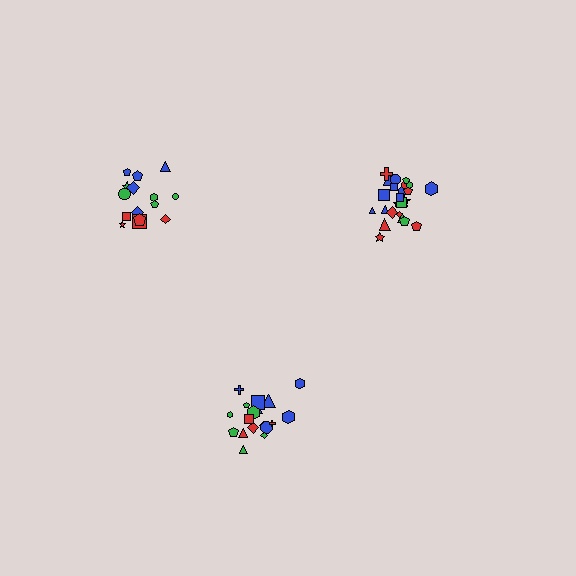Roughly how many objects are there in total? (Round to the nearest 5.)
Roughly 60 objects in total.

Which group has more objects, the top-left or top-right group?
The top-right group.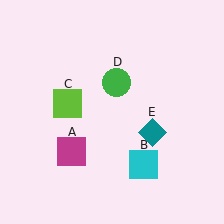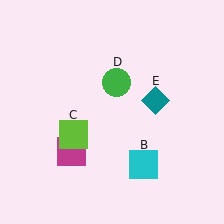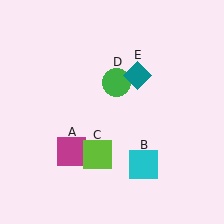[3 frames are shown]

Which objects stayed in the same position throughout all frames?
Magenta square (object A) and cyan square (object B) and green circle (object D) remained stationary.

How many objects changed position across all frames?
2 objects changed position: lime square (object C), teal diamond (object E).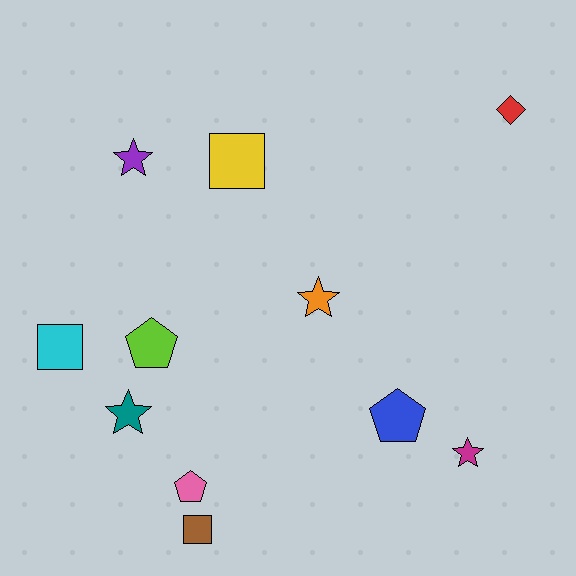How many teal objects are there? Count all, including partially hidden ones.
There is 1 teal object.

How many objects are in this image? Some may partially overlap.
There are 11 objects.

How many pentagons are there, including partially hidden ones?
There are 3 pentagons.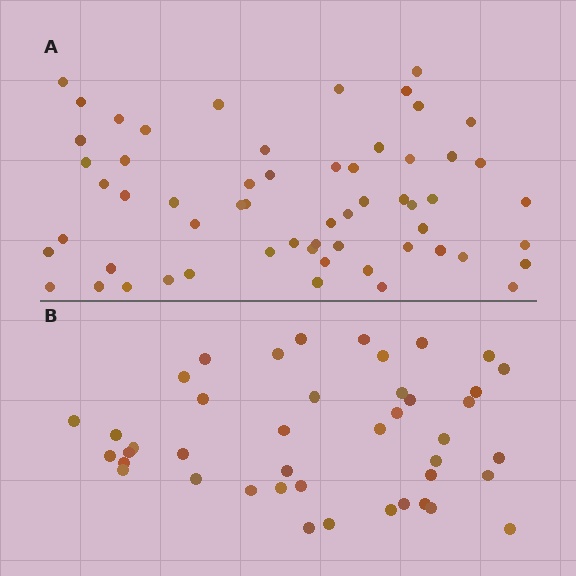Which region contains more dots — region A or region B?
Region A (the top region) has more dots.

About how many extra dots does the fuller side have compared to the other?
Region A has approximately 15 more dots than region B.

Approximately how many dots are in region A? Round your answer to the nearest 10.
About 60 dots. (The exact count is 59, which rounds to 60.)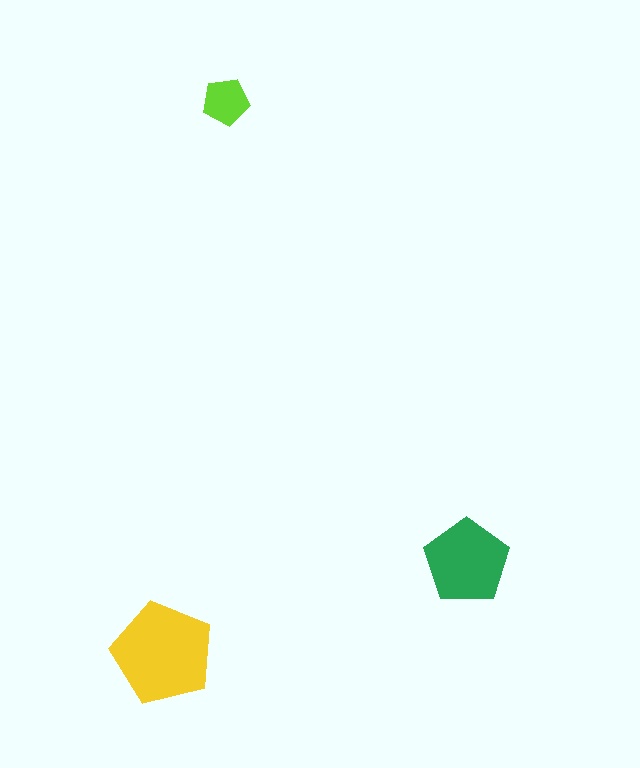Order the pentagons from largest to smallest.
the yellow one, the green one, the lime one.